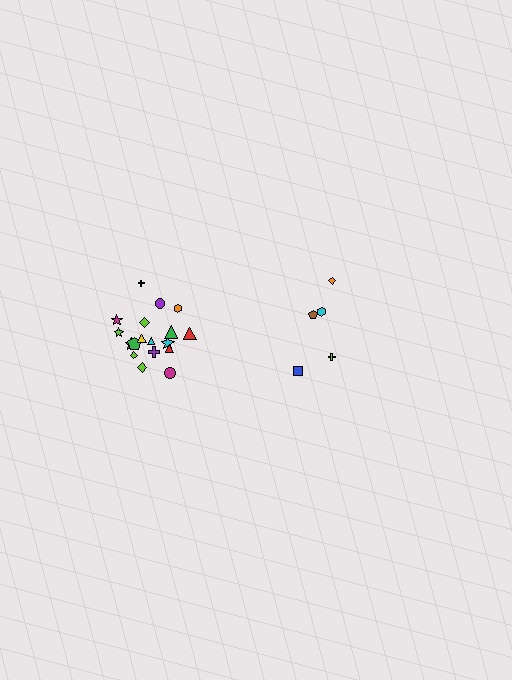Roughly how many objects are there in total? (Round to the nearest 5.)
Roughly 25 objects in total.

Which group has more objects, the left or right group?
The left group.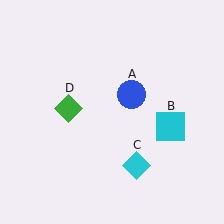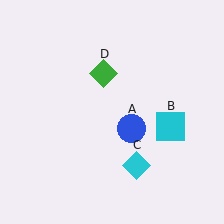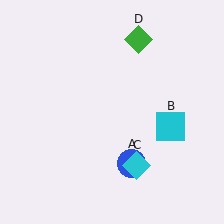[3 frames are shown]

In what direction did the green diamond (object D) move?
The green diamond (object D) moved up and to the right.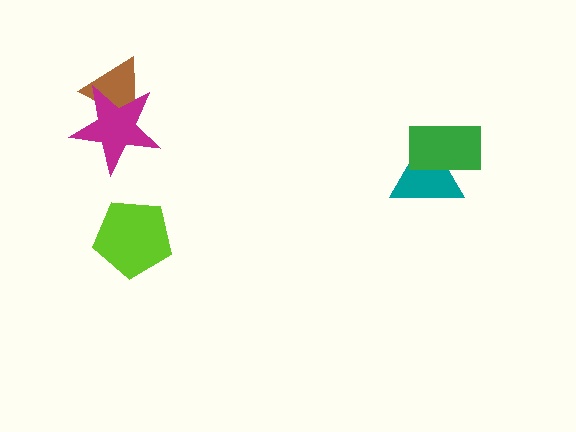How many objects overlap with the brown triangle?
1 object overlaps with the brown triangle.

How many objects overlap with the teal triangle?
1 object overlaps with the teal triangle.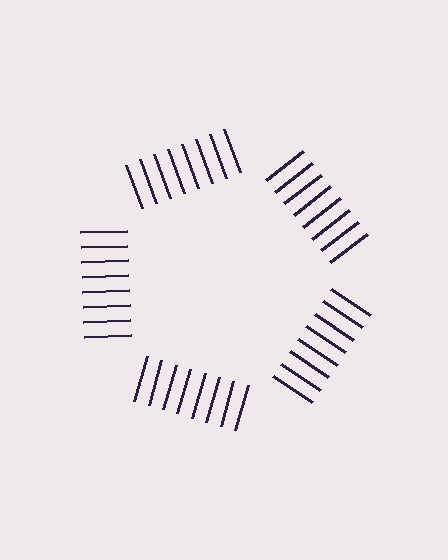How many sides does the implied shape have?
5 sides — the line-ends trace a pentagon.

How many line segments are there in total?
40 — 8 along each of the 5 edges.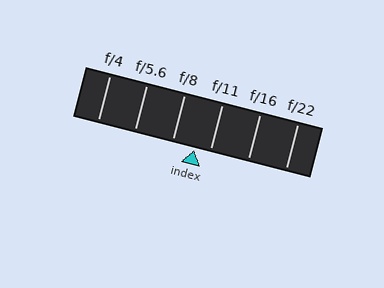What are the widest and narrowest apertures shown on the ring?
The widest aperture shown is f/4 and the narrowest is f/22.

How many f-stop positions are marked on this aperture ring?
There are 6 f-stop positions marked.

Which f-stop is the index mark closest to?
The index mark is closest to f/11.